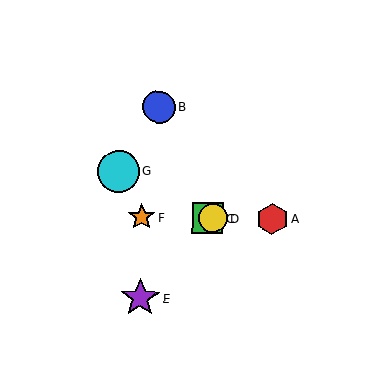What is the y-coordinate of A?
Object A is at y≈219.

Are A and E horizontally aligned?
No, A is at y≈219 and E is at y≈298.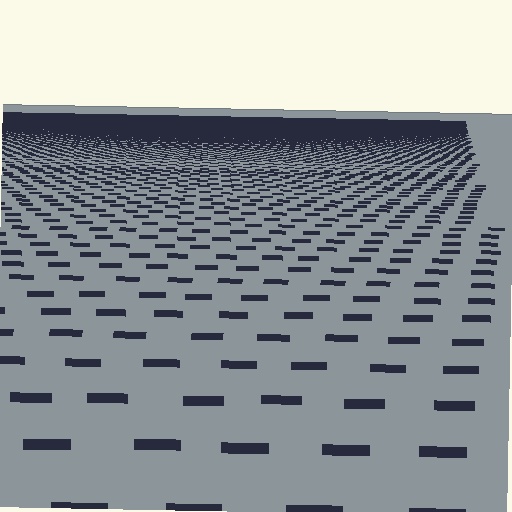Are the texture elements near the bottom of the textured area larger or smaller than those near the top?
Larger. Near the bottom, elements are closer to the viewer and appear at a bigger on-screen size.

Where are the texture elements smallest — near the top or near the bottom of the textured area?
Near the top.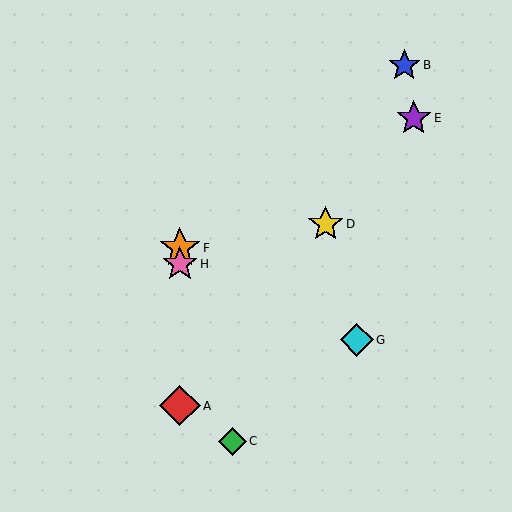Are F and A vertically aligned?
Yes, both are at x≈180.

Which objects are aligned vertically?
Objects A, F, H are aligned vertically.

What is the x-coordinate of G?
Object G is at x≈357.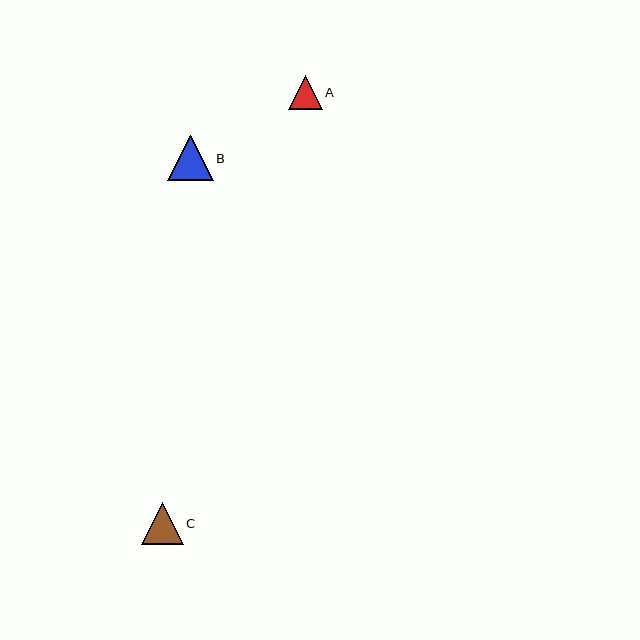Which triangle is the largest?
Triangle B is the largest with a size of approximately 45 pixels.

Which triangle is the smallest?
Triangle A is the smallest with a size of approximately 34 pixels.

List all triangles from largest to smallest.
From largest to smallest: B, C, A.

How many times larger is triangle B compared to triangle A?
Triangle B is approximately 1.3 times the size of triangle A.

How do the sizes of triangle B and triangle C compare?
Triangle B and triangle C are approximately the same size.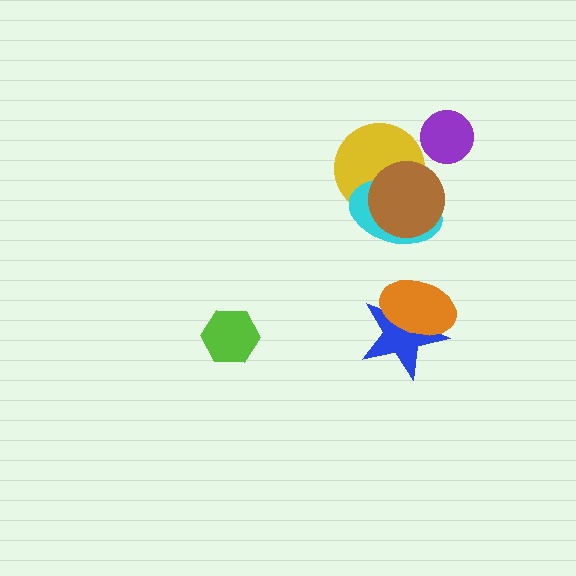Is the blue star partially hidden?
Yes, it is partially covered by another shape.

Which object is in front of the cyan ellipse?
The brown circle is in front of the cyan ellipse.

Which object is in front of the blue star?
The orange ellipse is in front of the blue star.